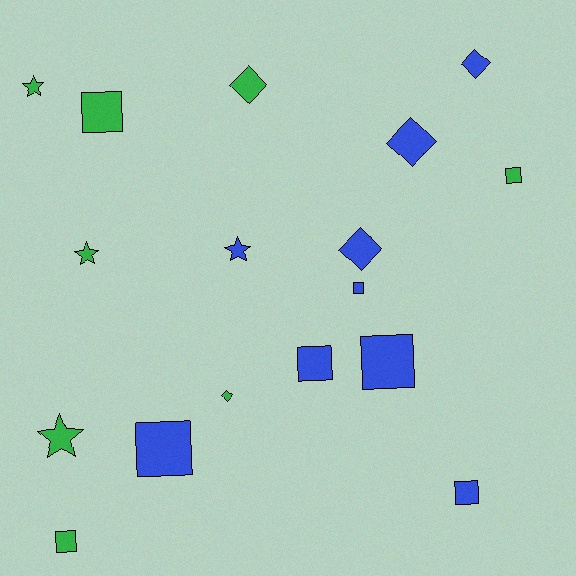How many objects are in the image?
There are 17 objects.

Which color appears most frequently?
Blue, with 9 objects.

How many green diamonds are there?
There are 2 green diamonds.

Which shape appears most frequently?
Square, with 8 objects.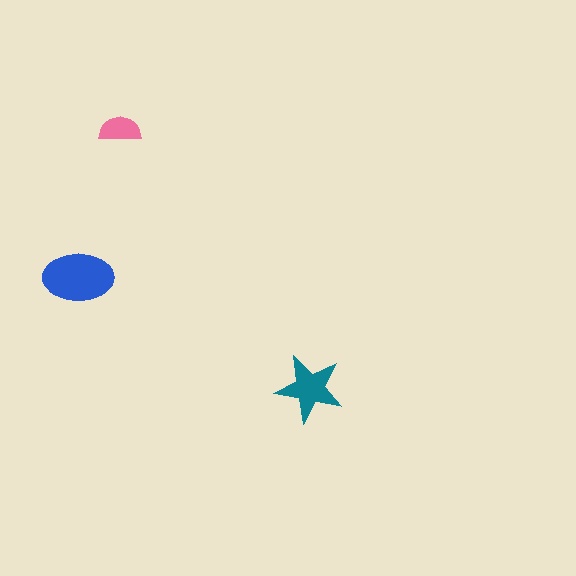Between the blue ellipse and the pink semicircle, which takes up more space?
The blue ellipse.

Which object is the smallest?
The pink semicircle.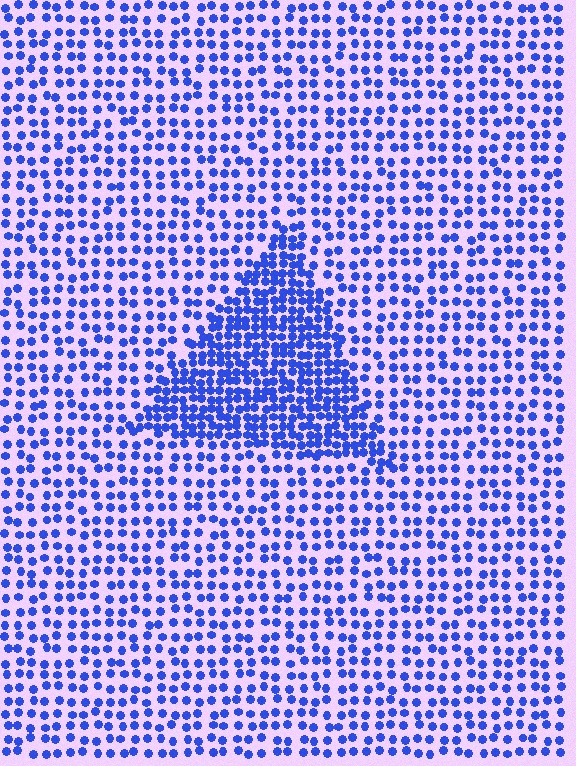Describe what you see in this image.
The image contains small blue elements arranged at two different densities. A triangle-shaped region is visible where the elements are more densely packed than the surrounding area.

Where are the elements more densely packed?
The elements are more densely packed inside the triangle boundary.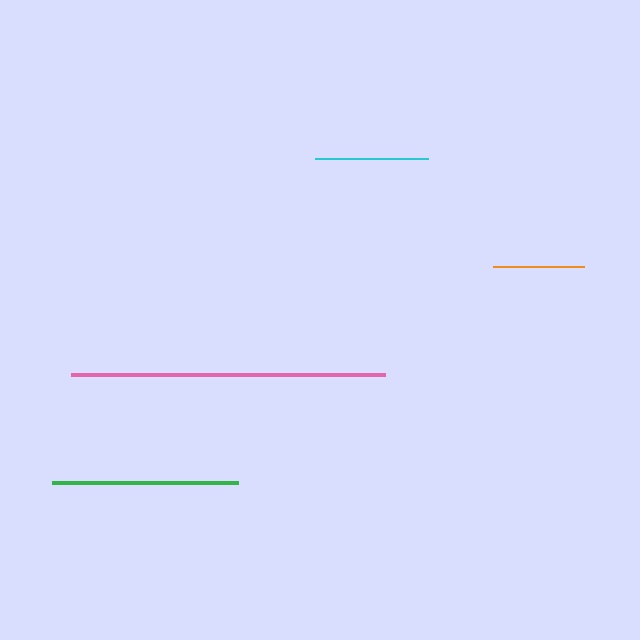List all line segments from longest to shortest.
From longest to shortest: pink, green, cyan, orange.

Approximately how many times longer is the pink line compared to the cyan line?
The pink line is approximately 2.8 times the length of the cyan line.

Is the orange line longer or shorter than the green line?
The green line is longer than the orange line.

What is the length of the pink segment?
The pink segment is approximately 314 pixels long.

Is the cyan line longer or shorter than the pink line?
The pink line is longer than the cyan line.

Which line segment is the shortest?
The orange line is the shortest at approximately 91 pixels.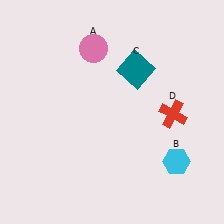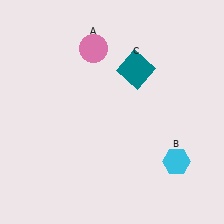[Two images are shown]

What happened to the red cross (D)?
The red cross (D) was removed in Image 2. It was in the bottom-right area of Image 1.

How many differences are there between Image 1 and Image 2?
There is 1 difference between the two images.